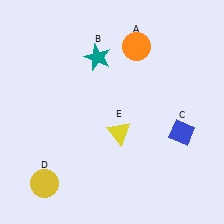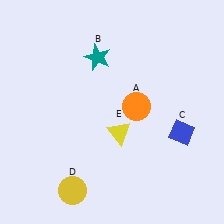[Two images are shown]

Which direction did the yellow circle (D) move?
The yellow circle (D) moved right.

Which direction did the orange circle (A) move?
The orange circle (A) moved down.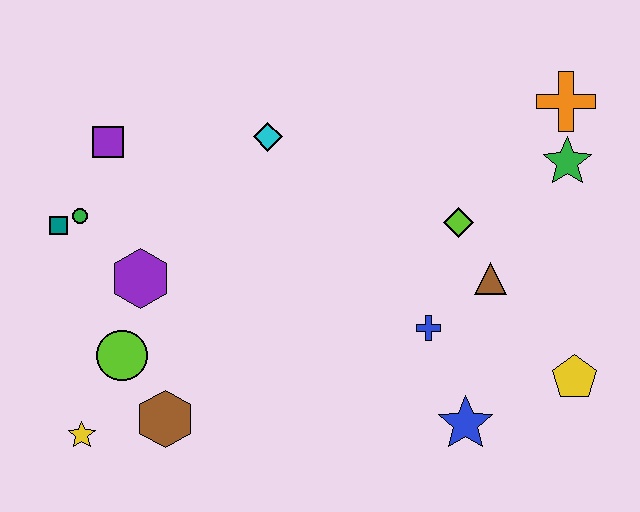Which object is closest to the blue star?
The blue cross is closest to the blue star.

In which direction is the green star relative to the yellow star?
The green star is to the right of the yellow star.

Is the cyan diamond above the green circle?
Yes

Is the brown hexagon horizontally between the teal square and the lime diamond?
Yes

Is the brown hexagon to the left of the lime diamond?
Yes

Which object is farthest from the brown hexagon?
The orange cross is farthest from the brown hexagon.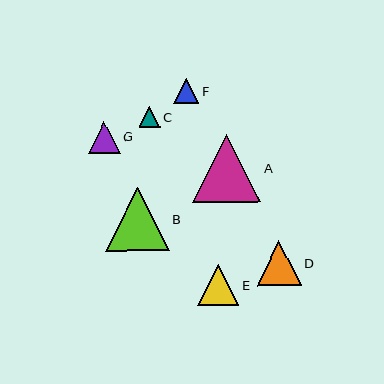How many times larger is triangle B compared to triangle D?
Triangle B is approximately 1.4 times the size of triangle D.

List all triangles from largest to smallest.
From largest to smallest: A, B, D, E, G, F, C.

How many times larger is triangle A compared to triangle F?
Triangle A is approximately 2.7 times the size of triangle F.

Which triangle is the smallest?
Triangle C is the smallest with a size of approximately 21 pixels.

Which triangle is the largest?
Triangle A is the largest with a size of approximately 68 pixels.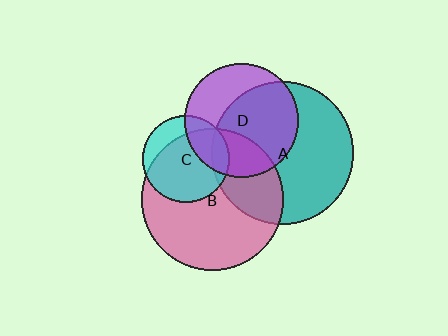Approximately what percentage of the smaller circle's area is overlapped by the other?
Approximately 60%.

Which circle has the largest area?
Circle A (teal).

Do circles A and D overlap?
Yes.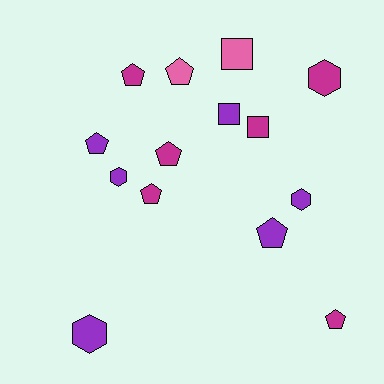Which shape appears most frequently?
Pentagon, with 7 objects.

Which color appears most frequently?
Magenta, with 6 objects.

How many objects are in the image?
There are 14 objects.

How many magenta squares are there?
There is 1 magenta square.